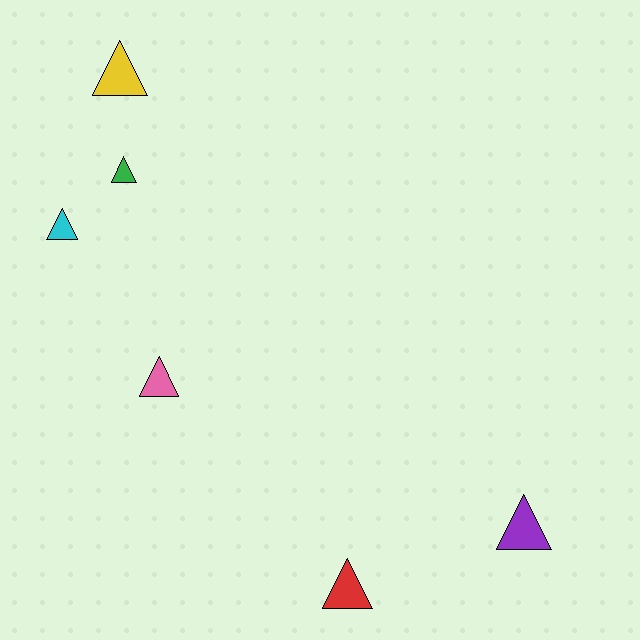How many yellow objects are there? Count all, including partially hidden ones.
There is 1 yellow object.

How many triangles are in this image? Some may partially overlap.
There are 6 triangles.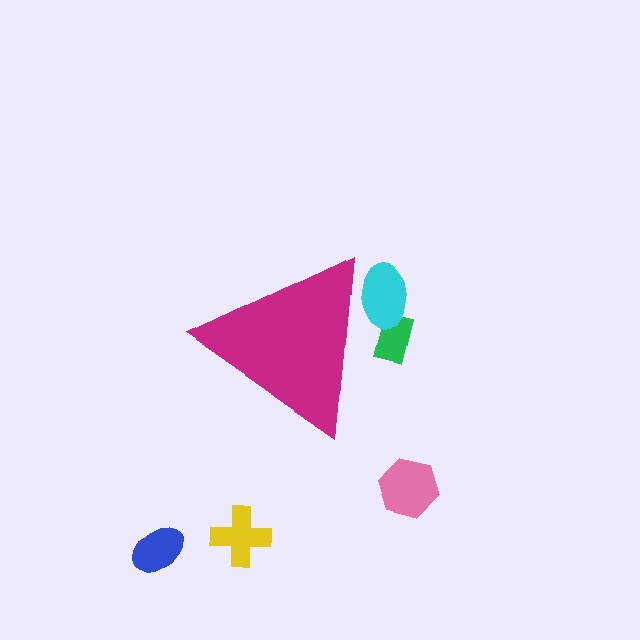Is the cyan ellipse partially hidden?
Yes, the cyan ellipse is partially hidden behind the magenta triangle.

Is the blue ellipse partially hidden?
No, the blue ellipse is fully visible.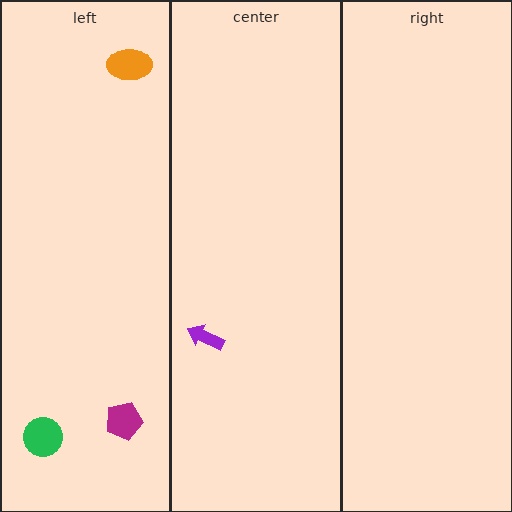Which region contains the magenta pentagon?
The left region.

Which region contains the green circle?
The left region.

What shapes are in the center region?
The purple arrow.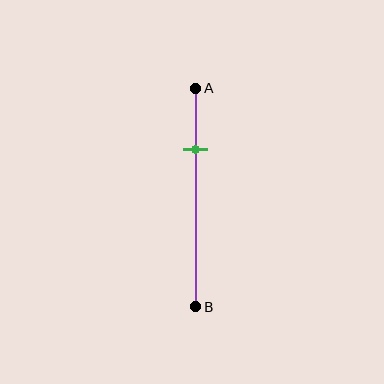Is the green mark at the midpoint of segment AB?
No, the mark is at about 30% from A, not at the 50% midpoint.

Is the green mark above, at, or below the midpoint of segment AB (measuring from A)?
The green mark is above the midpoint of segment AB.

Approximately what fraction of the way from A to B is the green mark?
The green mark is approximately 30% of the way from A to B.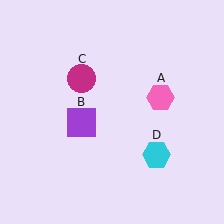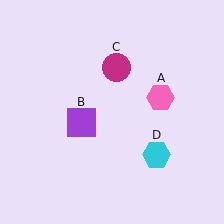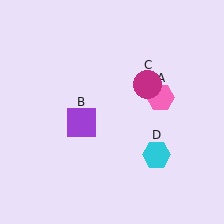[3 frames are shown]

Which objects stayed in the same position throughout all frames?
Pink hexagon (object A) and purple square (object B) and cyan hexagon (object D) remained stationary.